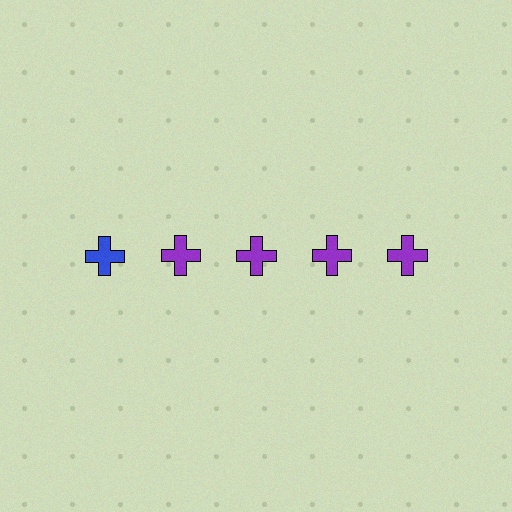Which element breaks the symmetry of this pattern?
The blue cross in the top row, leftmost column breaks the symmetry. All other shapes are purple crosses.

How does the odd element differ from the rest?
It has a different color: blue instead of purple.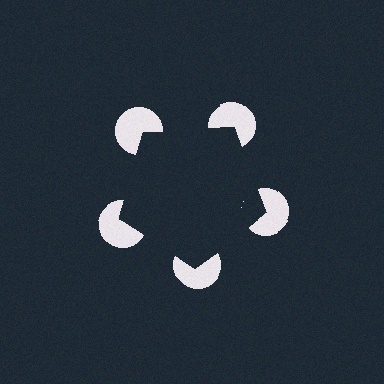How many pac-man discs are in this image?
There are 5 — one at each vertex of the illusory pentagon.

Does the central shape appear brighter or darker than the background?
It typically appears slightly darker than the background, even though no actual brightness change is drawn.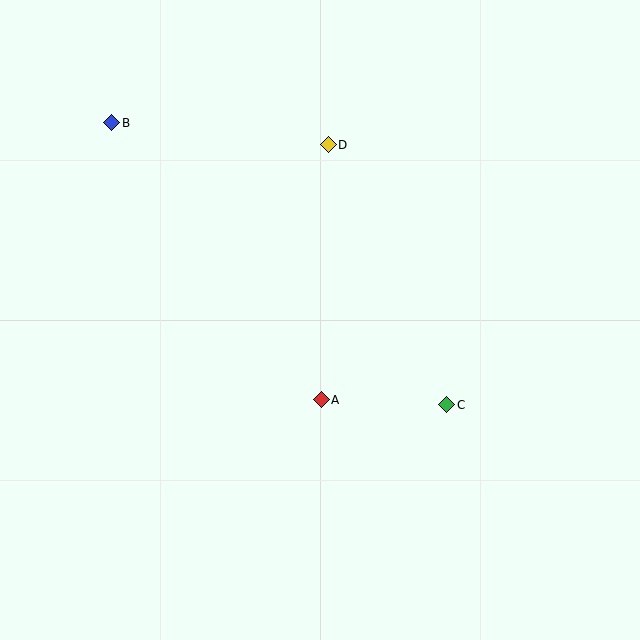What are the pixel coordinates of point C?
Point C is at (447, 405).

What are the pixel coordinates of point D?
Point D is at (328, 145).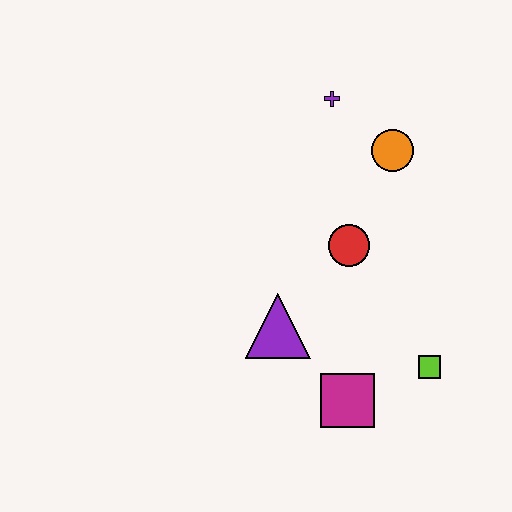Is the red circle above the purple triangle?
Yes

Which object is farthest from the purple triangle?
The purple cross is farthest from the purple triangle.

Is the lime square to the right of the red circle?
Yes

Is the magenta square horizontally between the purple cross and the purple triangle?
No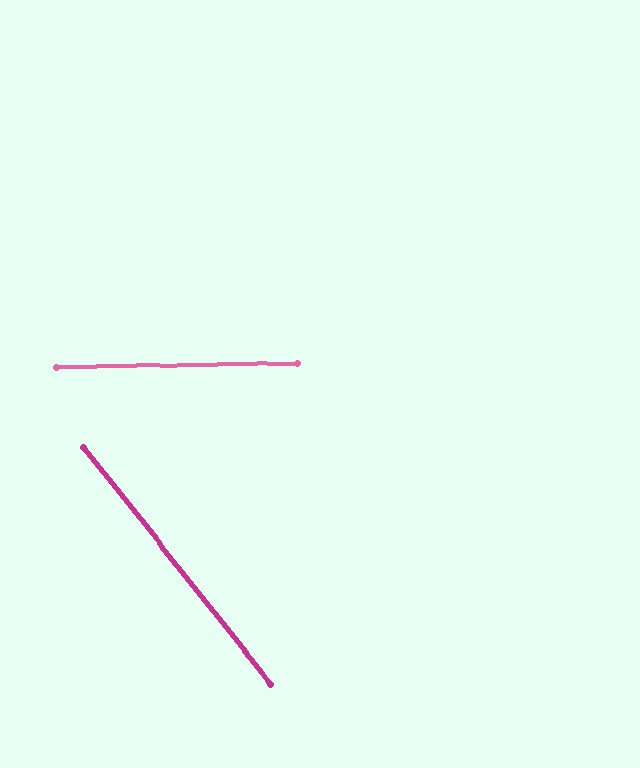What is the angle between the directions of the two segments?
Approximately 53 degrees.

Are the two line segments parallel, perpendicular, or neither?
Neither parallel nor perpendicular — they differ by about 53°.